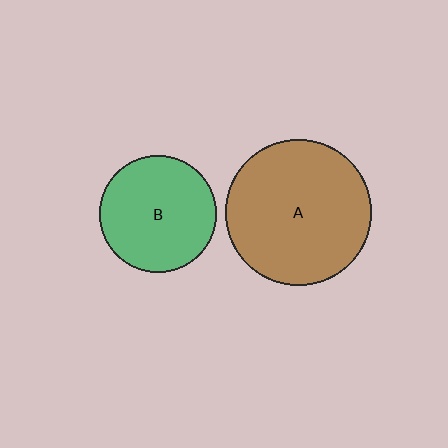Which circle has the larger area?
Circle A (brown).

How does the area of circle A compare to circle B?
Approximately 1.6 times.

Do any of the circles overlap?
No, none of the circles overlap.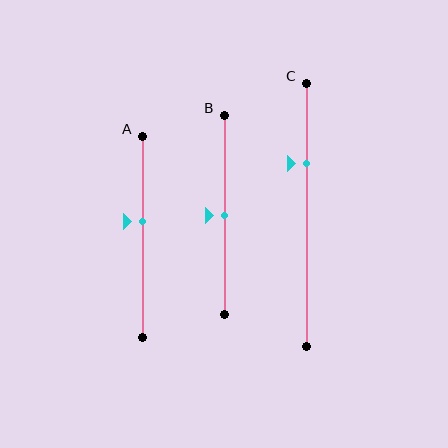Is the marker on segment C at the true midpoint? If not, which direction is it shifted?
No, the marker on segment C is shifted upward by about 20% of the segment length.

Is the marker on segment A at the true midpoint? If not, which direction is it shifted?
No, the marker on segment A is shifted upward by about 8% of the segment length.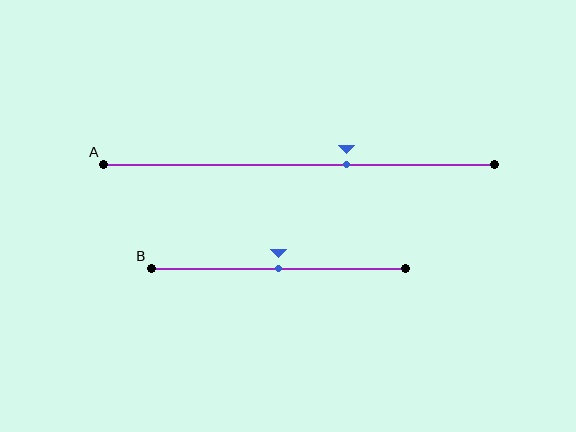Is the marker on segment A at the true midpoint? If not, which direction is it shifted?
No, the marker on segment A is shifted to the right by about 12% of the segment length.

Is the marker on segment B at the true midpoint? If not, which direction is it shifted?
Yes, the marker on segment B is at the true midpoint.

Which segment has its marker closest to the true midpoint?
Segment B has its marker closest to the true midpoint.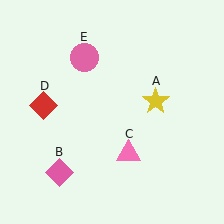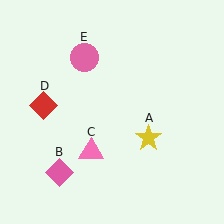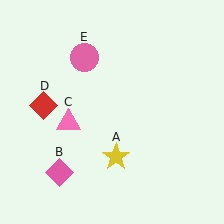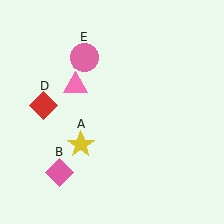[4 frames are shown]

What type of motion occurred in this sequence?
The yellow star (object A), pink triangle (object C) rotated clockwise around the center of the scene.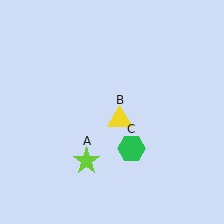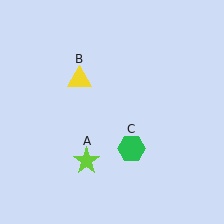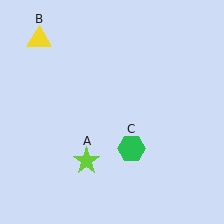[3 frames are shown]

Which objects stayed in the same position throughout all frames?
Lime star (object A) and green hexagon (object C) remained stationary.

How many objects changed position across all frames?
1 object changed position: yellow triangle (object B).